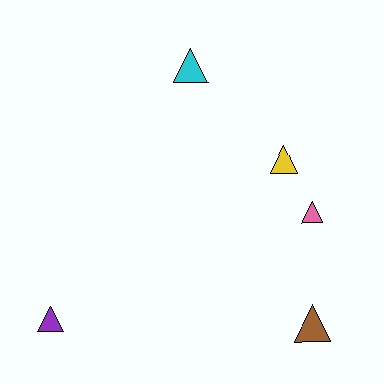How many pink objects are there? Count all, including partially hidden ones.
There is 1 pink object.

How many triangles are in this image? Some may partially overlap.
There are 5 triangles.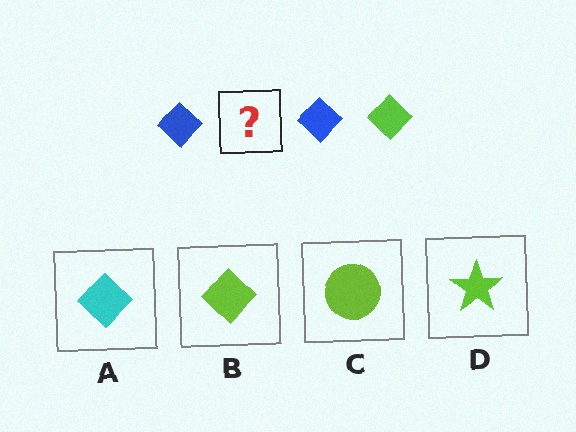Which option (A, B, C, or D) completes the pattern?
B.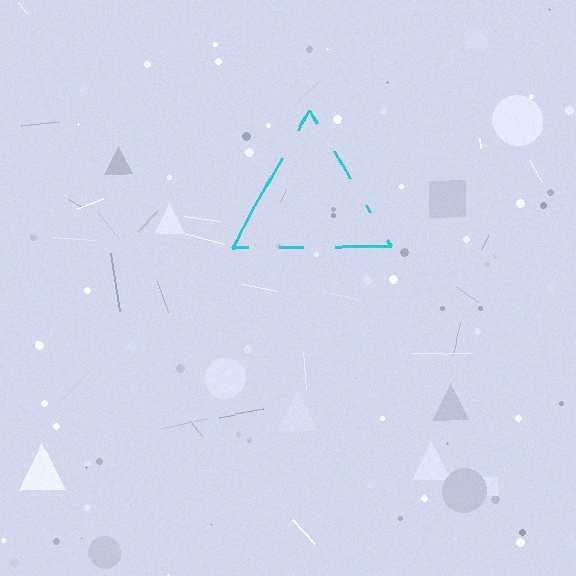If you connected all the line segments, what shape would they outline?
They would outline a triangle.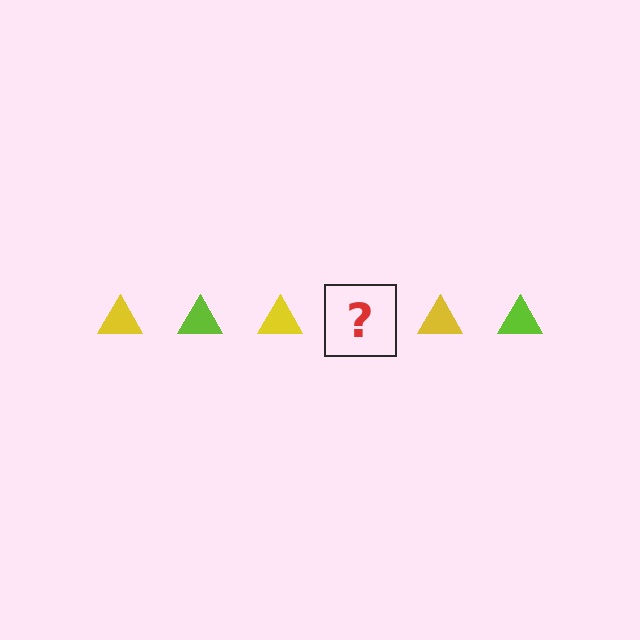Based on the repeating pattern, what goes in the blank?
The blank should be a lime triangle.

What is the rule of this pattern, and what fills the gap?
The rule is that the pattern cycles through yellow, lime triangles. The gap should be filled with a lime triangle.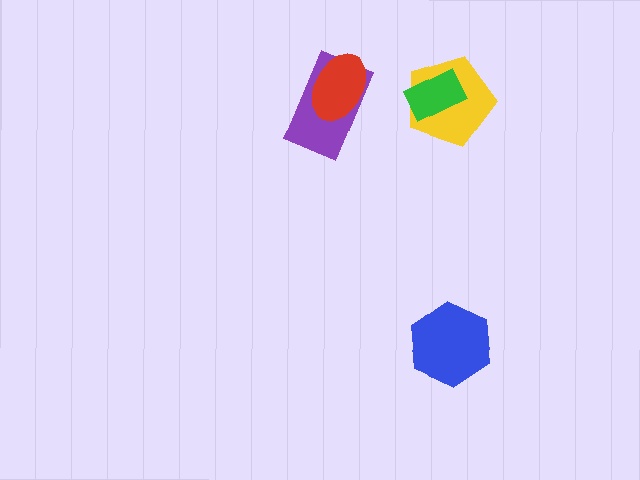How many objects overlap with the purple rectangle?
1 object overlaps with the purple rectangle.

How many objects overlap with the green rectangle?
1 object overlaps with the green rectangle.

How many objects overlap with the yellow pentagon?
1 object overlaps with the yellow pentagon.